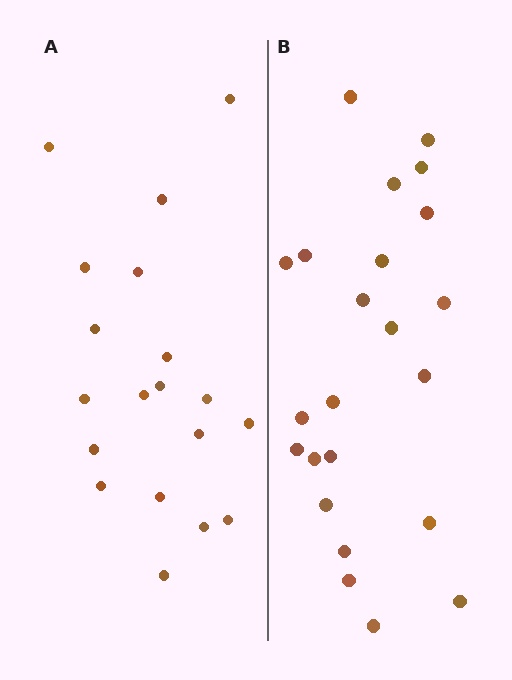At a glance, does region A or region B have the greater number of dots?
Region B (the right region) has more dots.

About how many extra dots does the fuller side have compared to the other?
Region B has about 4 more dots than region A.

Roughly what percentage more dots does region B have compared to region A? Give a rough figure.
About 20% more.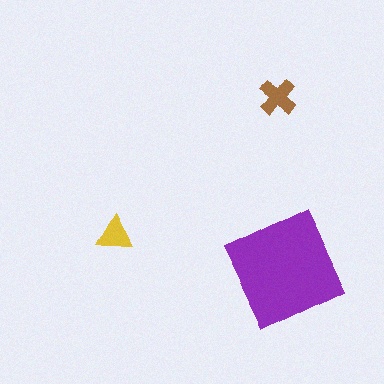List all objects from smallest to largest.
The yellow triangle, the brown cross, the purple square.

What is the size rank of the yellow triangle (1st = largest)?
3rd.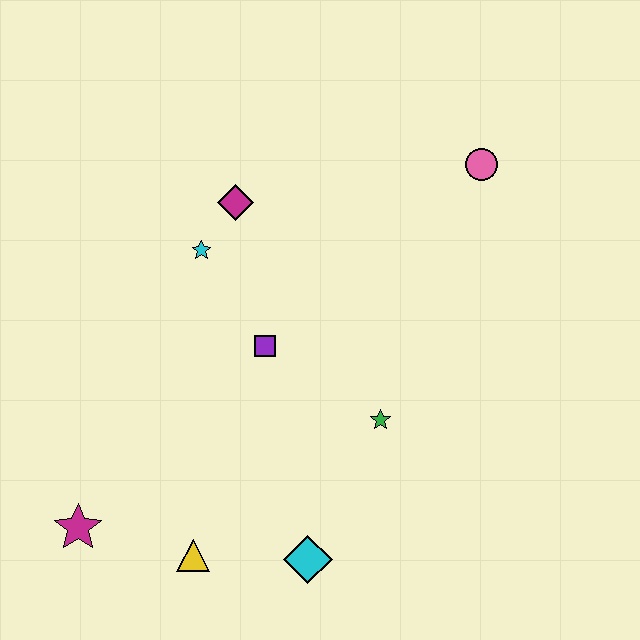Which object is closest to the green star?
The purple square is closest to the green star.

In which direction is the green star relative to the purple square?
The green star is to the right of the purple square.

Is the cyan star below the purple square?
No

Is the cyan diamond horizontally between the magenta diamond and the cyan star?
No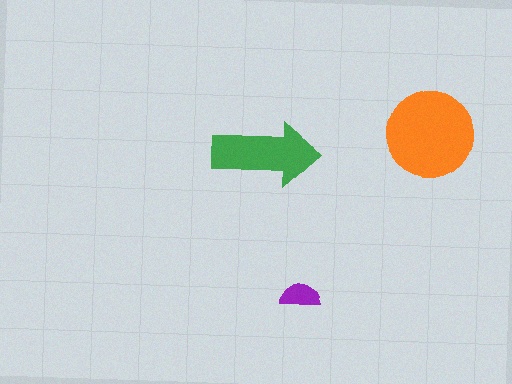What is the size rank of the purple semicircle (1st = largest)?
3rd.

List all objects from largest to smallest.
The orange circle, the green arrow, the purple semicircle.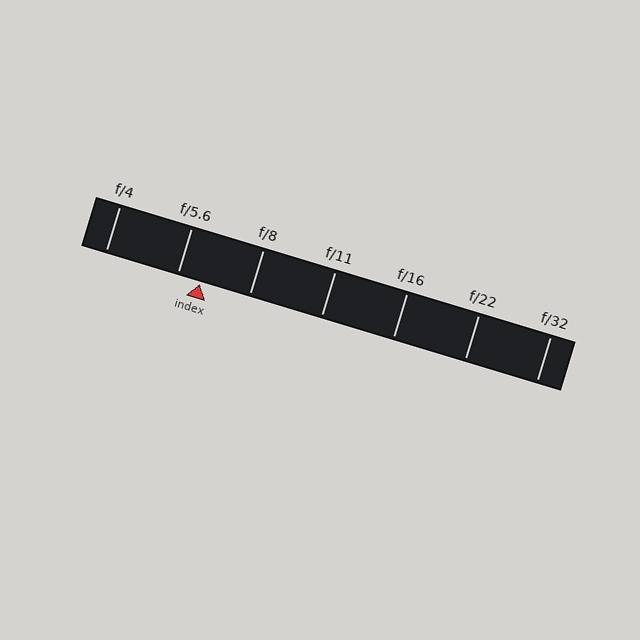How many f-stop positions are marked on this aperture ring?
There are 7 f-stop positions marked.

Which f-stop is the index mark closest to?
The index mark is closest to f/5.6.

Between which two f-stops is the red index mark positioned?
The index mark is between f/5.6 and f/8.